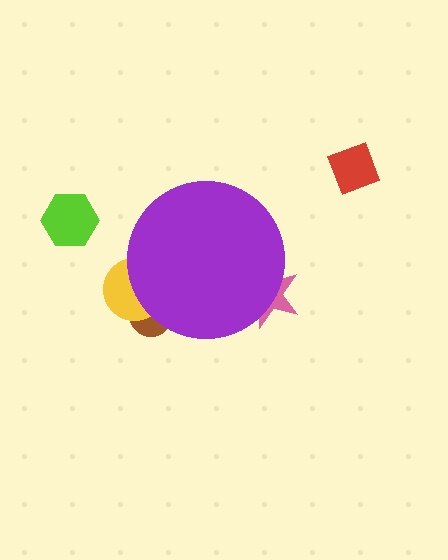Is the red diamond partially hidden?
No, the red diamond is fully visible.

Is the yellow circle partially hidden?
Yes, the yellow circle is partially hidden behind the purple circle.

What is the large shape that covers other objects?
A purple circle.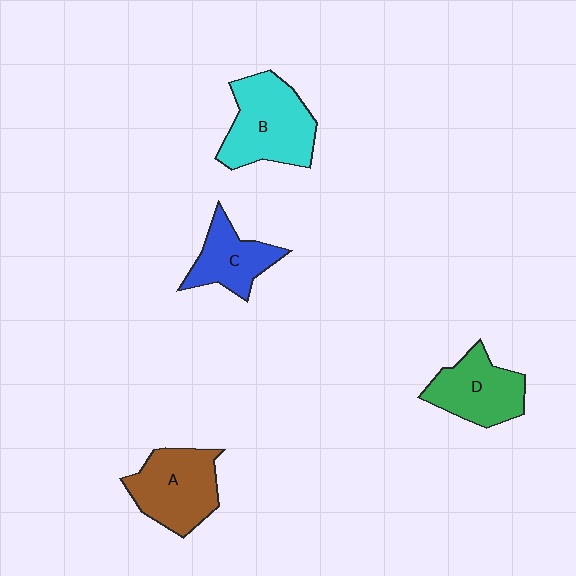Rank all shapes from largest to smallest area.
From largest to smallest: B (cyan), A (brown), D (green), C (blue).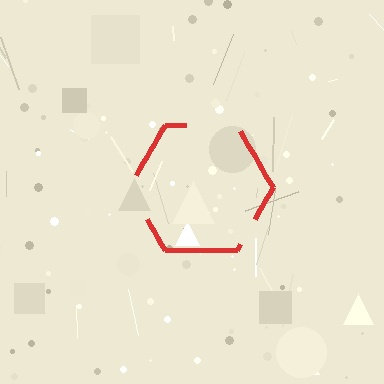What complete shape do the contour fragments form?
The contour fragments form a hexagon.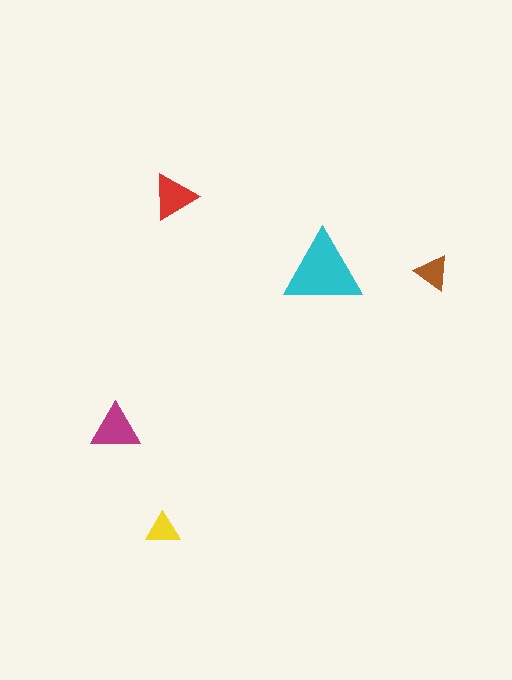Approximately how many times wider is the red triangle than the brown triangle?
About 1.5 times wider.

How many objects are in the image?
There are 5 objects in the image.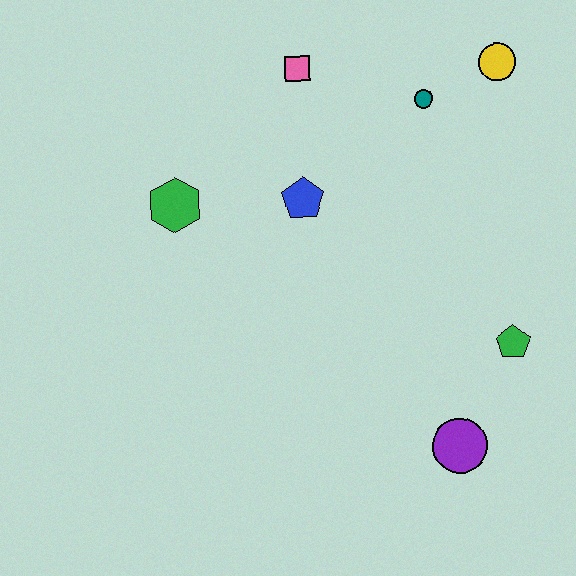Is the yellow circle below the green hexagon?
No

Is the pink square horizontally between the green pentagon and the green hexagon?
Yes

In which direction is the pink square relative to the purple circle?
The pink square is above the purple circle.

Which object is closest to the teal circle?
The yellow circle is closest to the teal circle.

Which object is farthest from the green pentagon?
The green hexagon is farthest from the green pentagon.